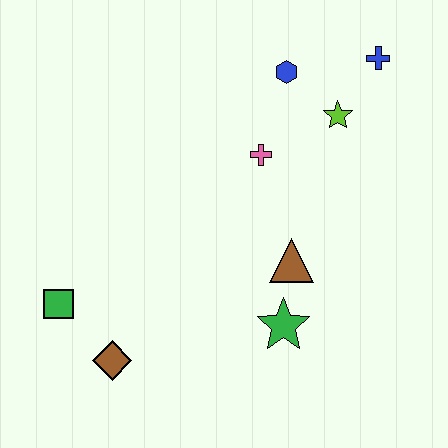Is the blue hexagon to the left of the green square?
No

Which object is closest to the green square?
The brown diamond is closest to the green square.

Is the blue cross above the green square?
Yes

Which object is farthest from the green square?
The blue cross is farthest from the green square.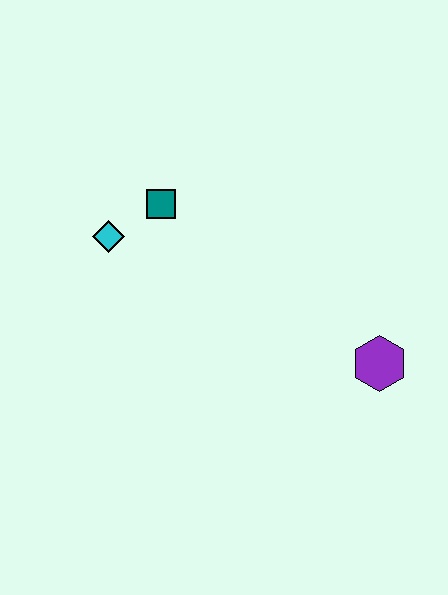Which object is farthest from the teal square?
The purple hexagon is farthest from the teal square.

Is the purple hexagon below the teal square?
Yes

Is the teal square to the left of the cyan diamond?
No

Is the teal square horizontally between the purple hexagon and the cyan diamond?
Yes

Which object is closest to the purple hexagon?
The teal square is closest to the purple hexagon.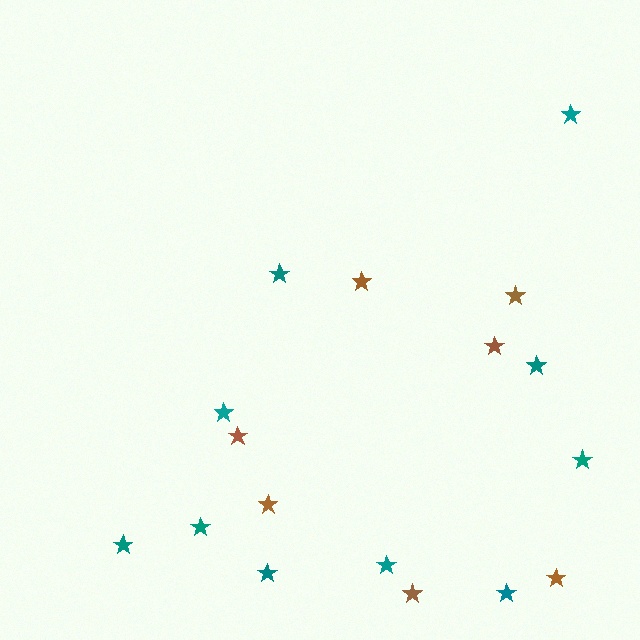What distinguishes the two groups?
There are 2 groups: one group of brown stars (7) and one group of teal stars (10).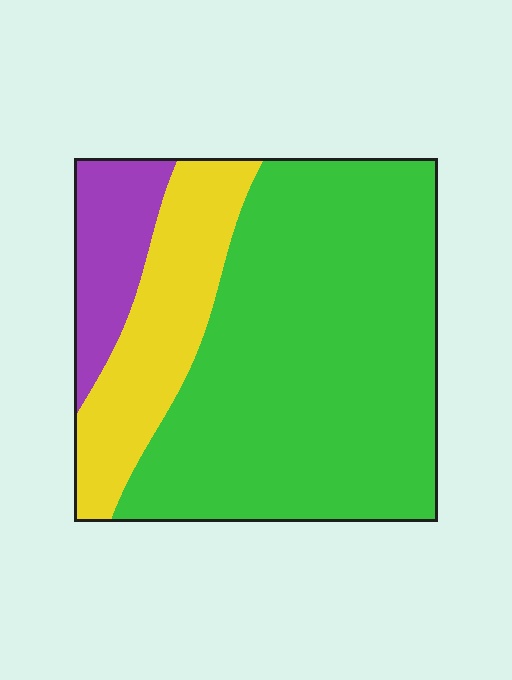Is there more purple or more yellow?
Yellow.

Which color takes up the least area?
Purple, at roughly 10%.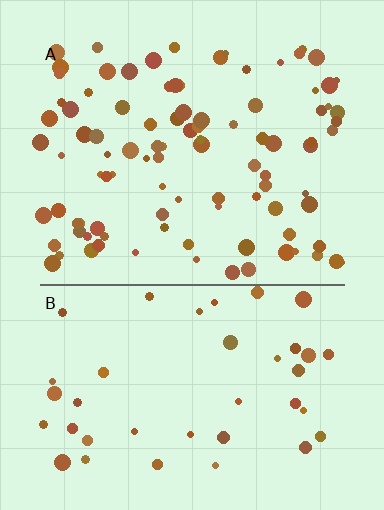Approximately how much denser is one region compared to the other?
Approximately 2.4× — region A over region B.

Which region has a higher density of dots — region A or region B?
A (the top).